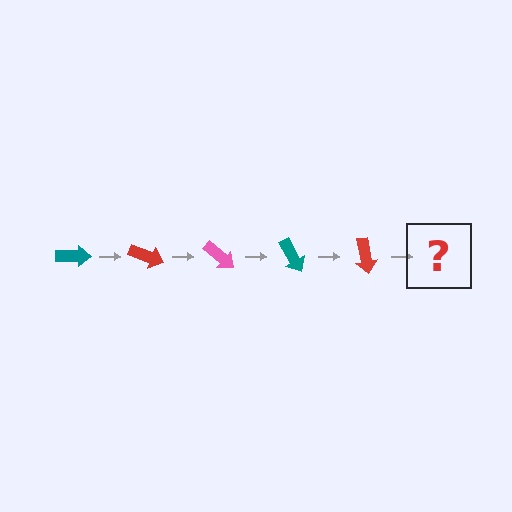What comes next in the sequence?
The next element should be a pink arrow, rotated 100 degrees from the start.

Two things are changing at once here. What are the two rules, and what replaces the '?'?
The two rules are that it rotates 20 degrees each step and the color cycles through teal, red, and pink. The '?' should be a pink arrow, rotated 100 degrees from the start.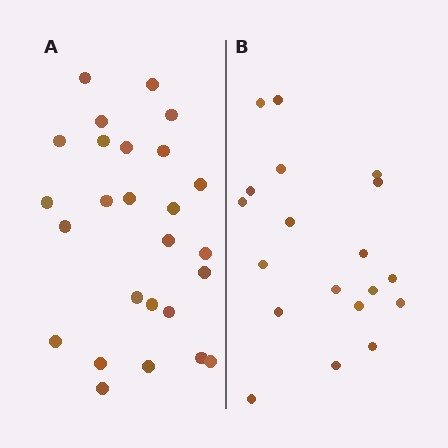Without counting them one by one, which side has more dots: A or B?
Region A (the left region) has more dots.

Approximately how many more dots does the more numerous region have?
Region A has roughly 8 or so more dots than region B.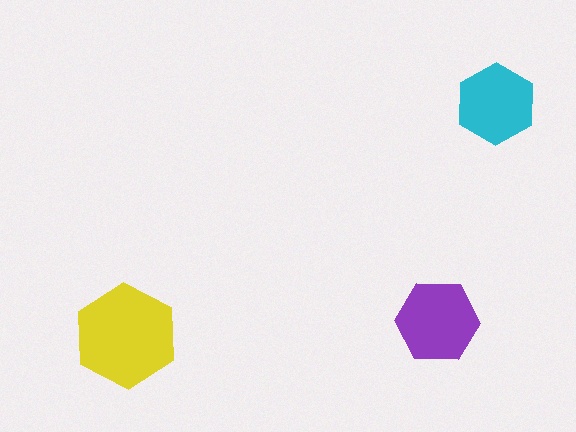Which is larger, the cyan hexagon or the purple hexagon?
The purple one.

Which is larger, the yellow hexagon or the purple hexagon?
The yellow one.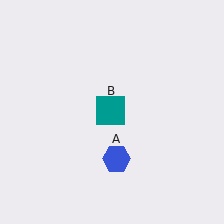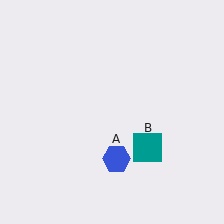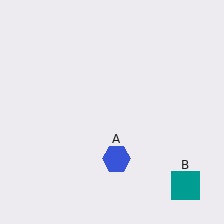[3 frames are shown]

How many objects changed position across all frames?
1 object changed position: teal square (object B).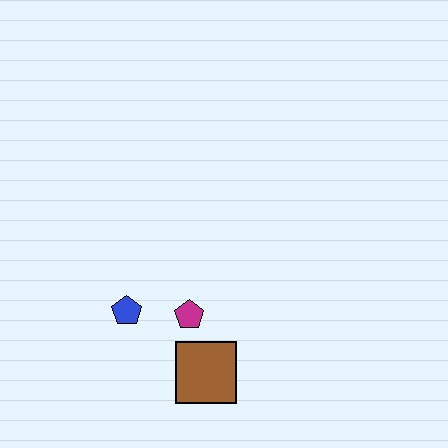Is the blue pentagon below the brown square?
No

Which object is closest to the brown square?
The magenta pentagon is closest to the brown square.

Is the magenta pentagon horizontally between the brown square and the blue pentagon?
Yes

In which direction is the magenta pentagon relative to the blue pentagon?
The magenta pentagon is to the right of the blue pentagon.